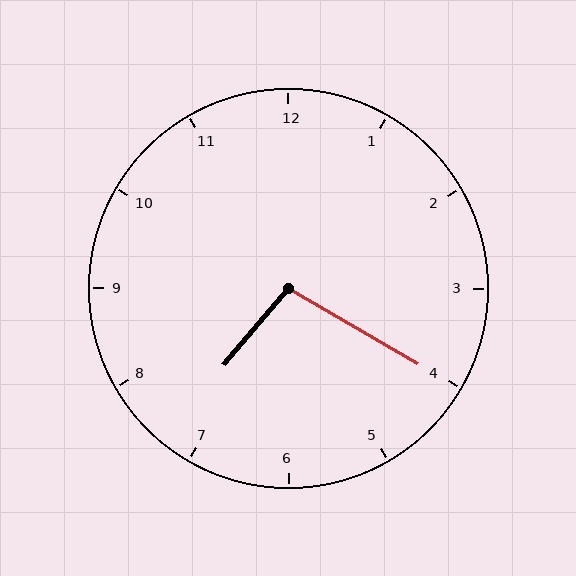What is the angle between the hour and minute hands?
Approximately 100 degrees.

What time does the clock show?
7:20.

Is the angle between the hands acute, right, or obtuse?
It is obtuse.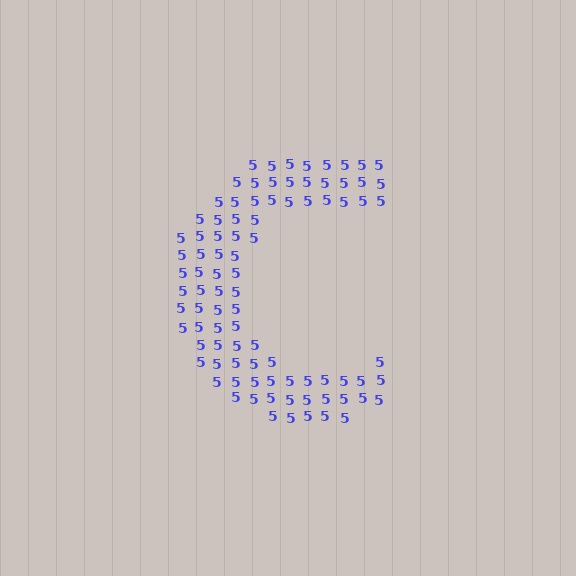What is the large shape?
The large shape is the letter C.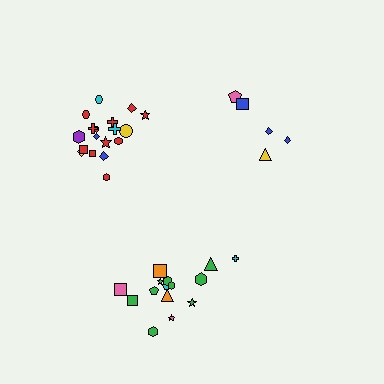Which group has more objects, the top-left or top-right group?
The top-left group.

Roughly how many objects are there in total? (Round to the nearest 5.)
Roughly 40 objects in total.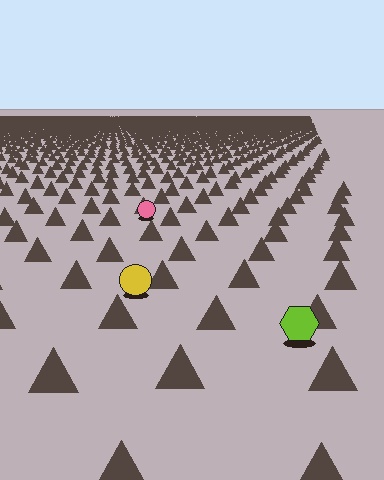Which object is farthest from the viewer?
The pink circle is farthest from the viewer. It appears smaller and the ground texture around it is denser.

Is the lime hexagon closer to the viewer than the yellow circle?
Yes. The lime hexagon is closer — you can tell from the texture gradient: the ground texture is coarser near it.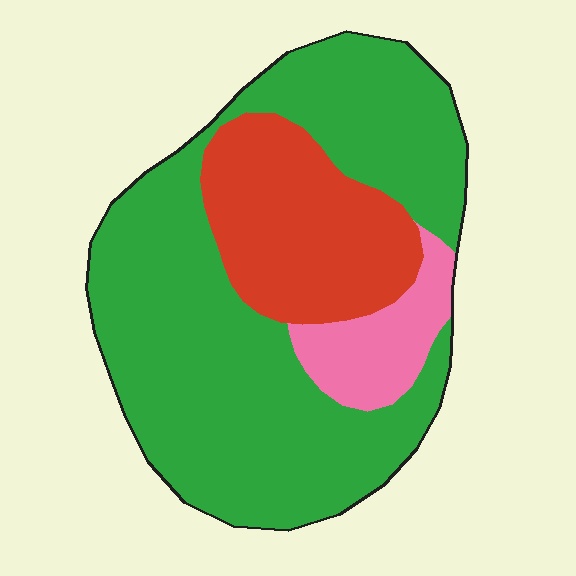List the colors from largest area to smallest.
From largest to smallest: green, red, pink.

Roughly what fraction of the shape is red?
Red takes up about one quarter (1/4) of the shape.